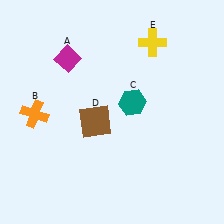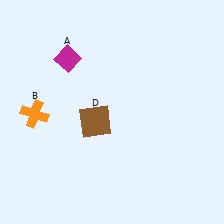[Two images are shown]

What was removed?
The teal hexagon (C), the yellow cross (E) were removed in Image 2.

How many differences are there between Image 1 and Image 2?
There are 2 differences between the two images.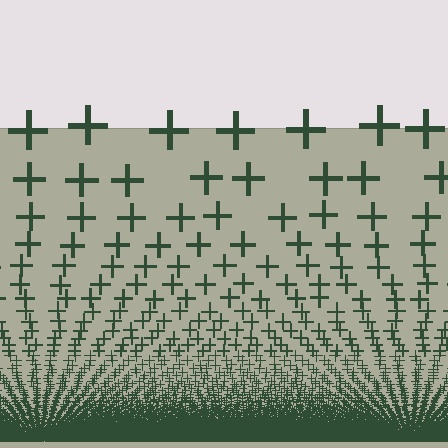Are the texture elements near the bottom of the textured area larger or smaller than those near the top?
Smaller. The gradient is inverted — elements near the bottom are smaller and denser.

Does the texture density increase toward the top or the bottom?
Density increases toward the bottom.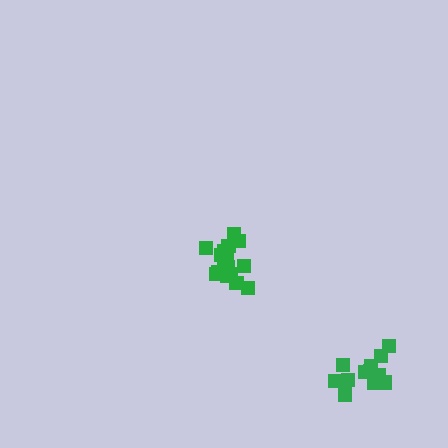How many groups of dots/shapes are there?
There are 2 groups.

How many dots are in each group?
Group 1: 13 dots, Group 2: 19 dots (32 total).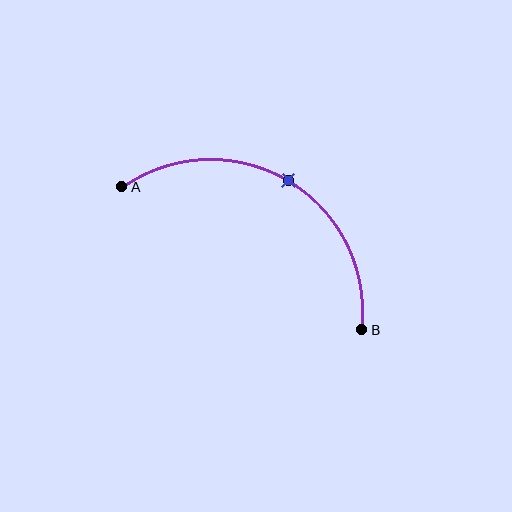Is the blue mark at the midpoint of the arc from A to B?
Yes. The blue mark lies on the arc at equal arc-length from both A and B — it is the arc midpoint.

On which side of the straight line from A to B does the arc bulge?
The arc bulges above the straight line connecting A and B.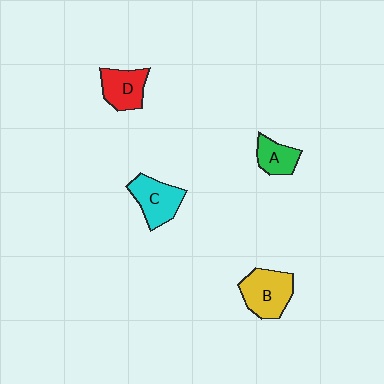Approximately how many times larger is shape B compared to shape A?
Approximately 1.6 times.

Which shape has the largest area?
Shape B (yellow).